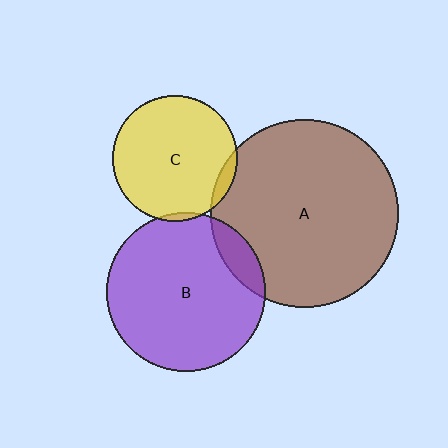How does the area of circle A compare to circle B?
Approximately 1.4 times.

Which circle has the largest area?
Circle A (brown).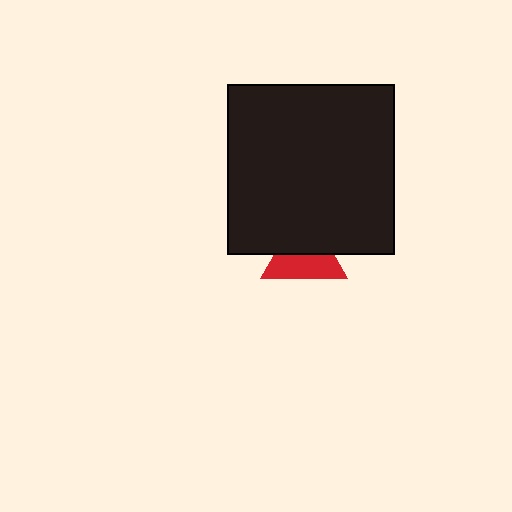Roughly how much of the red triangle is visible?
About half of it is visible (roughly 53%).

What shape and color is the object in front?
The object in front is a black rectangle.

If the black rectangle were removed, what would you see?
You would see the complete red triangle.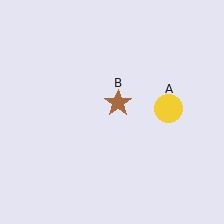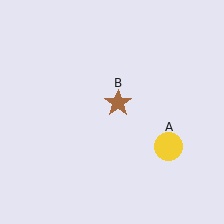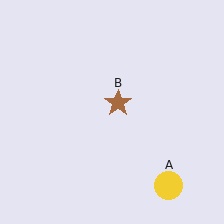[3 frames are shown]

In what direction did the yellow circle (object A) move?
The yellow circle (object A) moved down.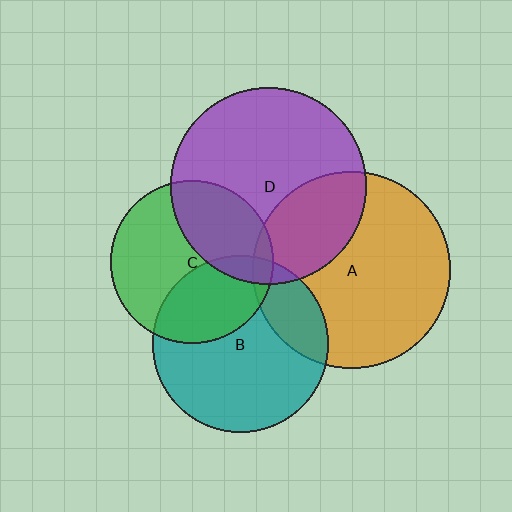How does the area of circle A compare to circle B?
Approximately 1.3 times.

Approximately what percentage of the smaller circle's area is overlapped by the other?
Approximately 35%.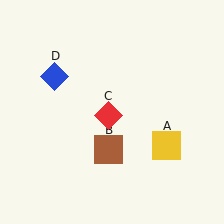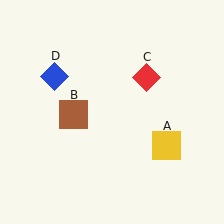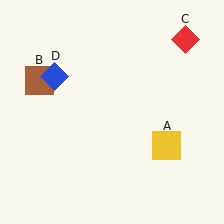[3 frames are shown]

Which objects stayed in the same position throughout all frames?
Yellow square (object A) and blue diamond (object D) remained stationary.